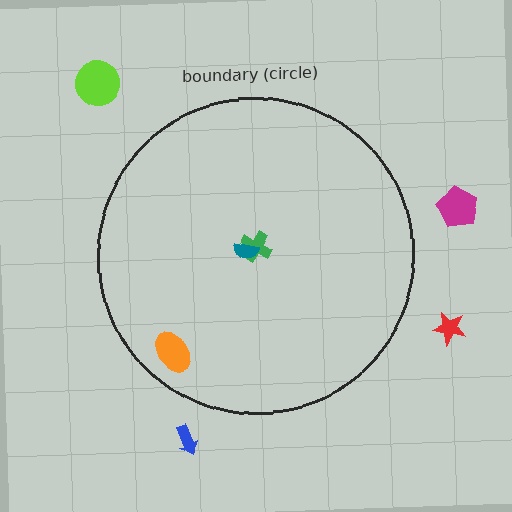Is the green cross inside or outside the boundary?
Inside.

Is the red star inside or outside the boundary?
Outside.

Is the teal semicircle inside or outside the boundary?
Inside.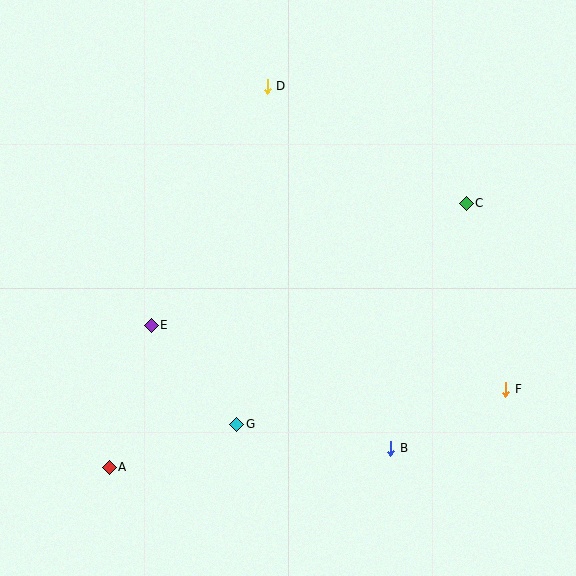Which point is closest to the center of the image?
Point E at (151, 325) is closest to the center.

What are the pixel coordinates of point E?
Point E is at (151, 325).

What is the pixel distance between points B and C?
The distance between B and C is 256 pixels.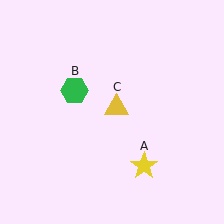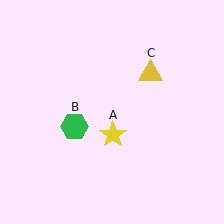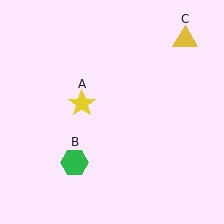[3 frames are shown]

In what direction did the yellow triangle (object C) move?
The yellow triangle (object C) moved up and to the right.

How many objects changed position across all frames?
3 objects changed position: yellow star (object A), green hexagon (object B), yellow triangle (object C).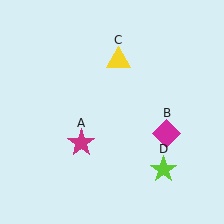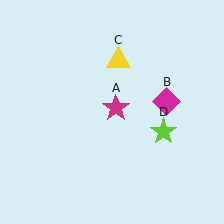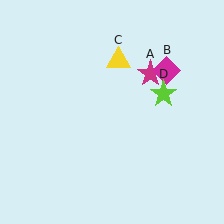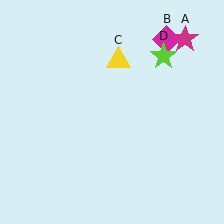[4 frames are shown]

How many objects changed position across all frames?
3 objects changed position: magenta star (object A), magenta diamond (object B), lime star (object D).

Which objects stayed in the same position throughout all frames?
Yellow triangle (object C) remained stationary.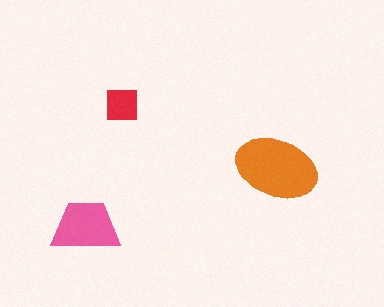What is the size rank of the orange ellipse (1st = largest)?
1st.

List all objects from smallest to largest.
The red square, the pink trapezoid, the orange ellipse.